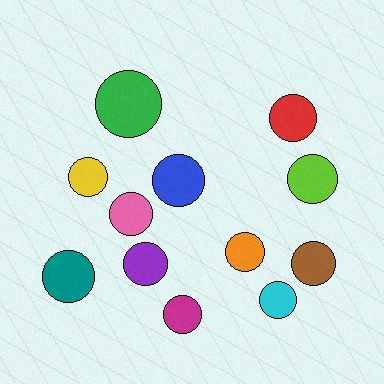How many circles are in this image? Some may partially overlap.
There are 12 circles.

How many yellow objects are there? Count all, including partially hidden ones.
There is 1 yellow object.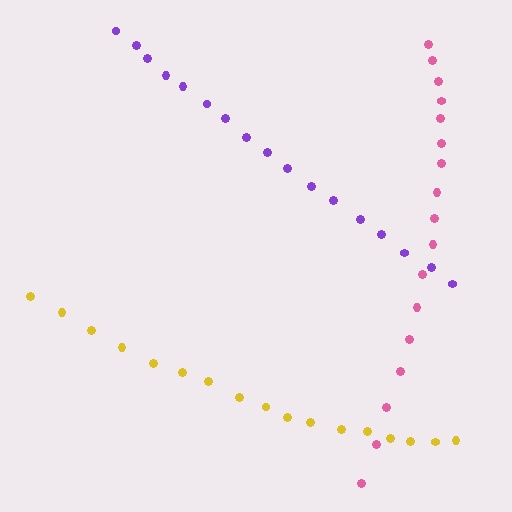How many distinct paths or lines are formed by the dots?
There are 3 distinct paths.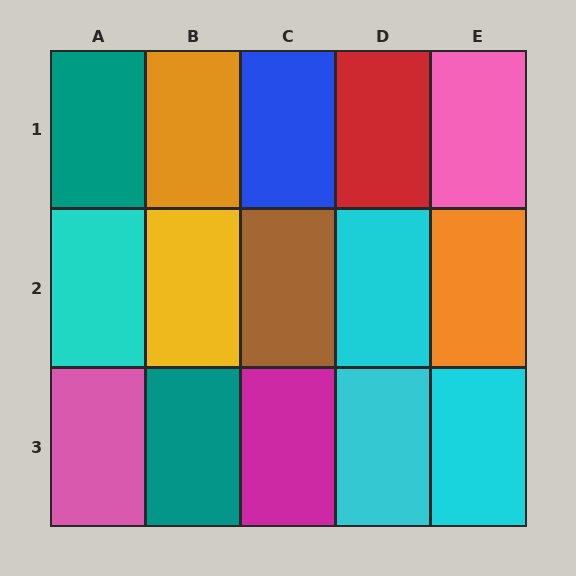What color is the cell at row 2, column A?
Cyan.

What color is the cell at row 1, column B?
Orange.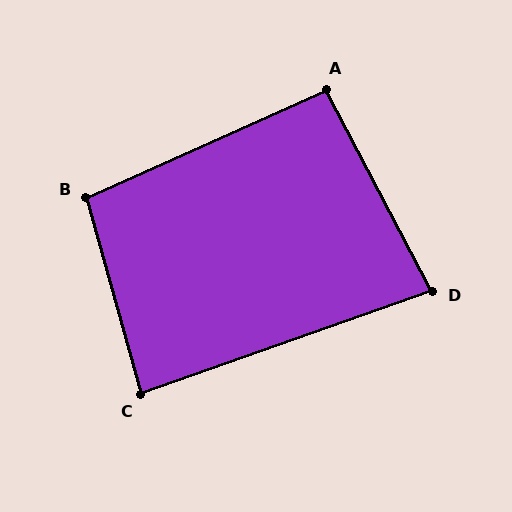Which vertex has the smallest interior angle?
D, at approximately 82 degrees.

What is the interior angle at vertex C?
Approximately 86 degrees (approximately right).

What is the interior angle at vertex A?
Approximately 94 degrees (approximately right).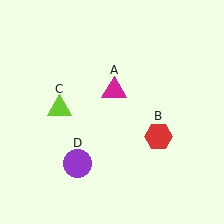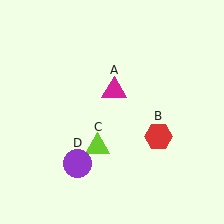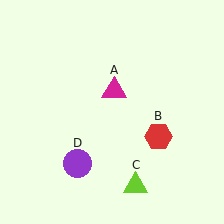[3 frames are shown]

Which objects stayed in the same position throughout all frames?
Magenta triangle (object A) and red hexagon (object B) and purple circle (object D) remained stationary.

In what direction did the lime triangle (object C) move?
The lime triangle (object C) moved down and to the right.